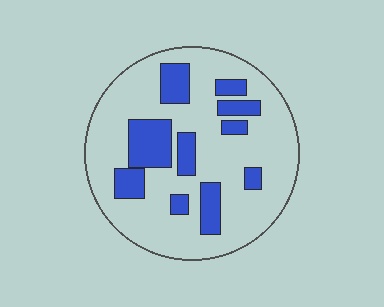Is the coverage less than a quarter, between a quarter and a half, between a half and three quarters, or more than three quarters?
Less than a quarter.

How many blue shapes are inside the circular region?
10.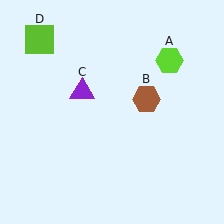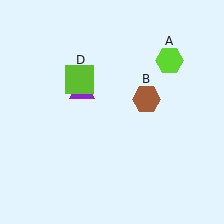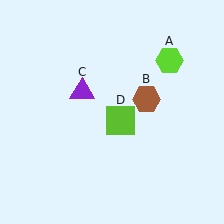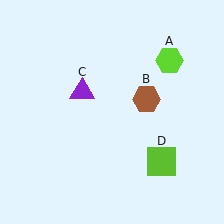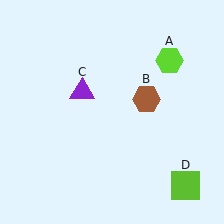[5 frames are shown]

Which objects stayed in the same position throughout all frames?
Lime hexagon (object A) and brown hexagon (object B) and purple triangle (object C) remained stationary.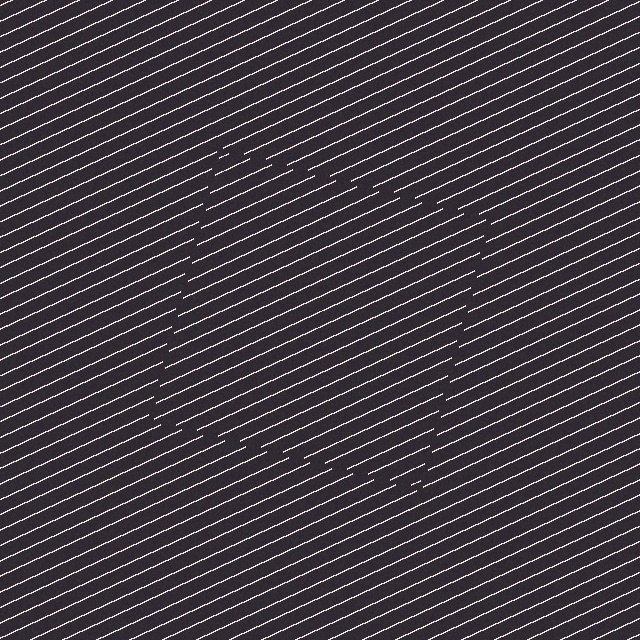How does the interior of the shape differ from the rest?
The interior of the shape contains the same grating, shifted by half a period — the contour is defined by the phase discontinuity where line-ends from the inner and outer gratings abut.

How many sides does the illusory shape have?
4 sides — the line-ends trace a square.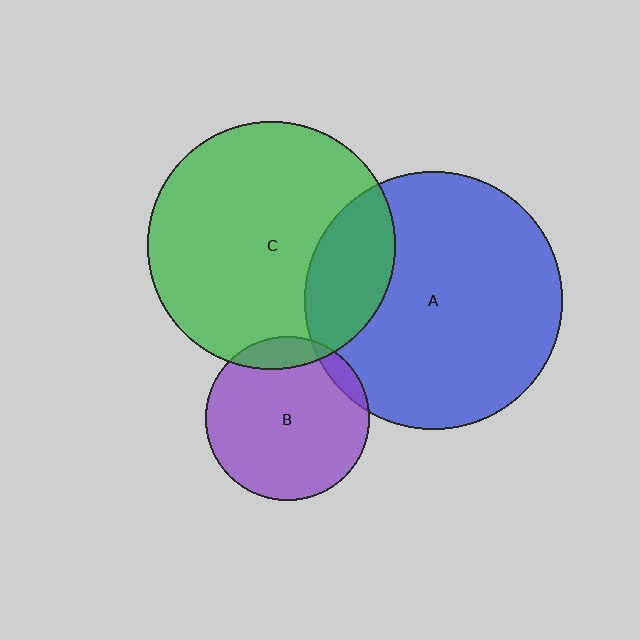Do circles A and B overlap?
Yes.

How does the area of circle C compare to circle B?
Approximately 2.3 times.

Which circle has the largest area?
Circle A (blue).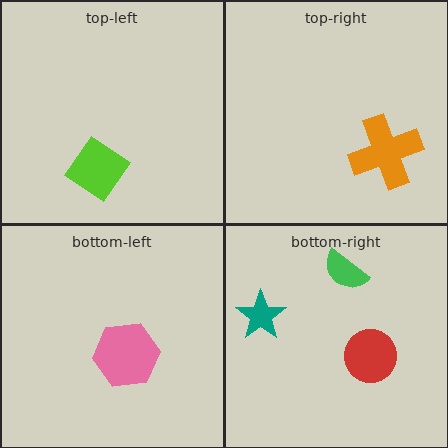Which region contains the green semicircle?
The bottom-right region.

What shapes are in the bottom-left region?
The pink hexagon.